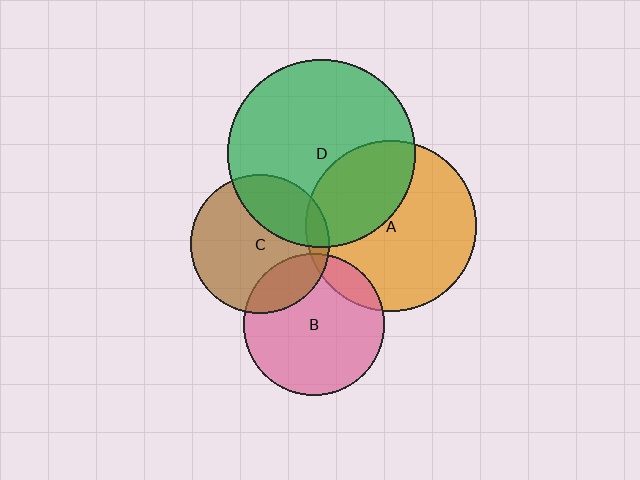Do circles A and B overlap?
Yes.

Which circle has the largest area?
Circle D (green).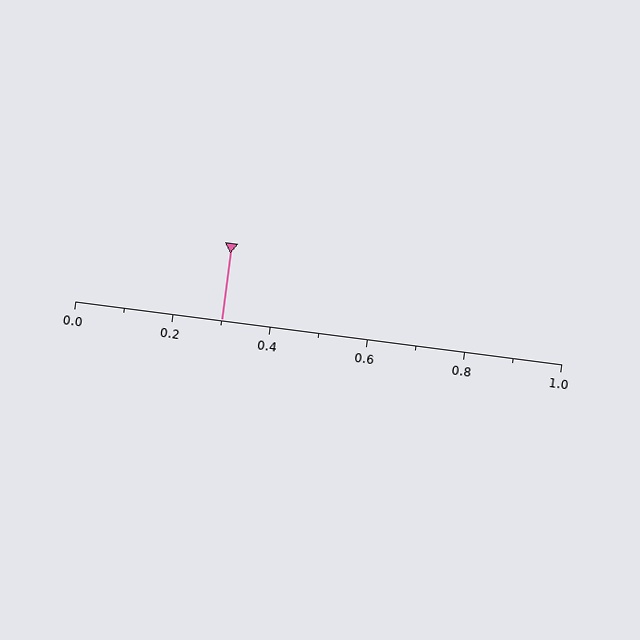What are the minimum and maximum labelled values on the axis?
The axis runs from 0.0 to 1.0.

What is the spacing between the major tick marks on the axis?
The major ticks are spaced 0.2 apart.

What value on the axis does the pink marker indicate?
The marker indicates approximately 0.3.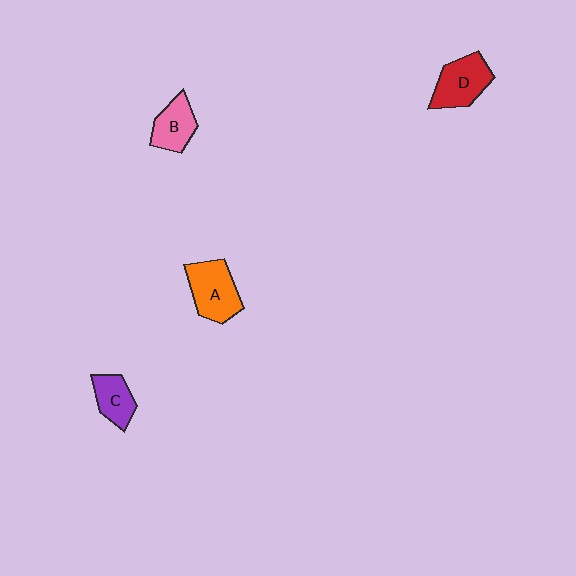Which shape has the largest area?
Shape A (orange).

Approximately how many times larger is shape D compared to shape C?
Approximately 1.4 times.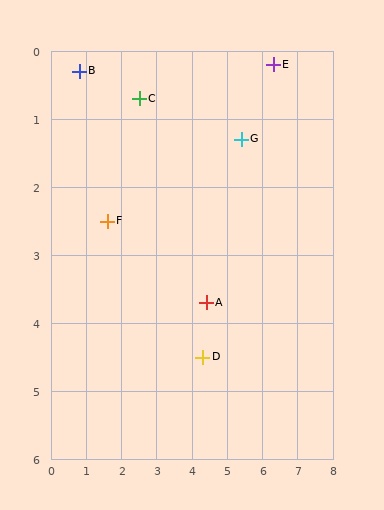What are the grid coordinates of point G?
Point G is at approximately (5.4, 1.3).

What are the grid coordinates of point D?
Point D is at approximately (4.3, 4.5).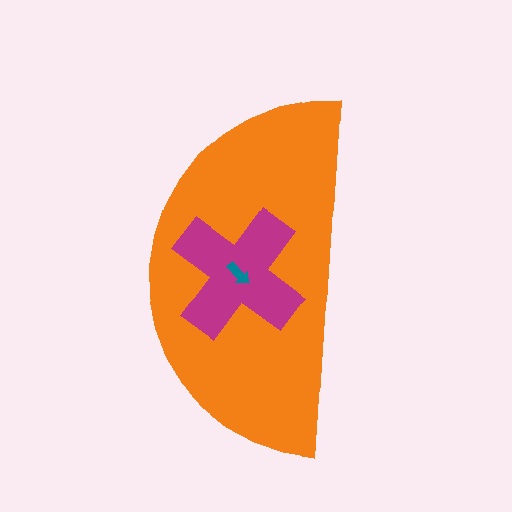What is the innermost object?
The teal arrow.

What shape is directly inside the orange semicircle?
The magenta cross.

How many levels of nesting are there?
3.